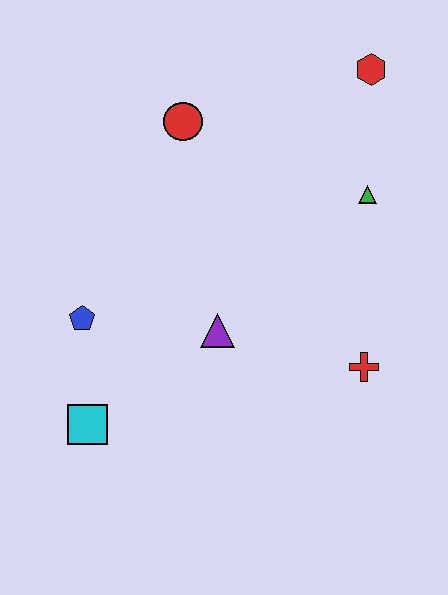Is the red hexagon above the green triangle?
Yes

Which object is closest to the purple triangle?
The blue pentagon is closest to the purple triangle.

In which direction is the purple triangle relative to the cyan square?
The purple triangle is to the right of the cyan square.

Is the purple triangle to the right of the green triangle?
No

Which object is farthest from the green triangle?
The cyan square is farthest from the green triangle.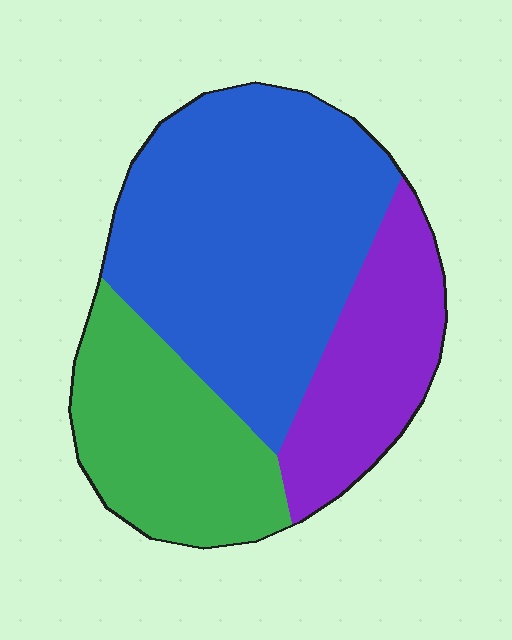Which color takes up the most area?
Blue, at roughly 50%.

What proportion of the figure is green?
Green takes up about one quarter (1/4) of the figure.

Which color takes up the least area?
Purple, at roughly 20%.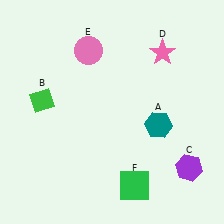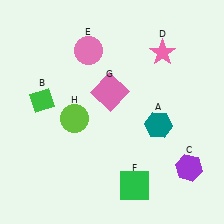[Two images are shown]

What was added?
A pink square (G), a lime circle (H) were added in Image 2.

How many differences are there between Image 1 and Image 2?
There are 2 differences between the two images.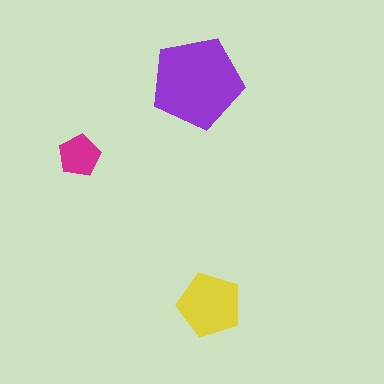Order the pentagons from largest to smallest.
the purple one, the yellow one, the magenta one.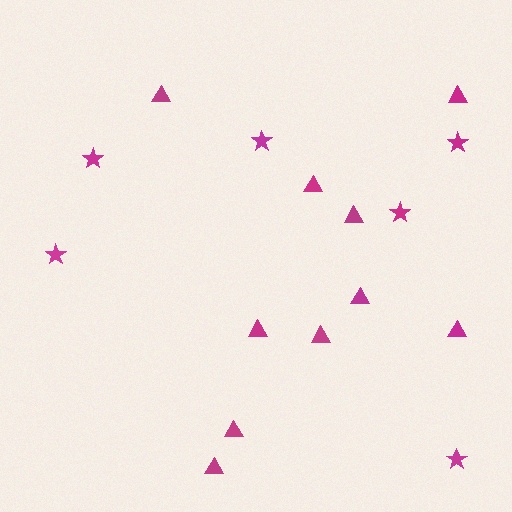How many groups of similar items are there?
There are 2 groups: one group of stars (6) and one group of triangles (10).